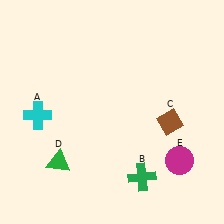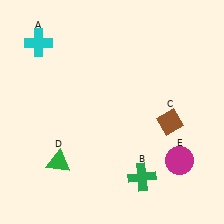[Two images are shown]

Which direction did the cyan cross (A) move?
The cyan cross (A) moved up.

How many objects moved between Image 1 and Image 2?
1 object moved between the two images.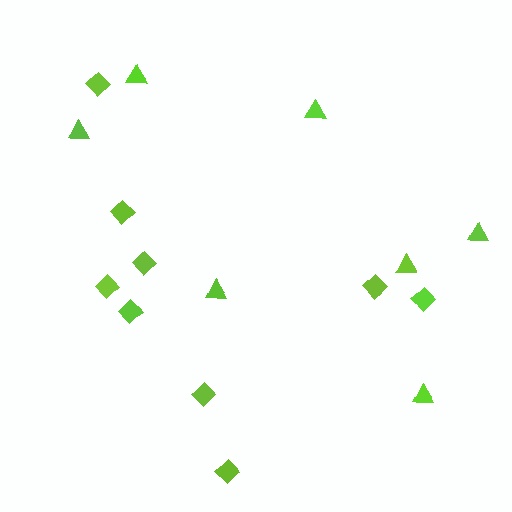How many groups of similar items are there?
There are 2 groups: one group of triangles (7) and one group of diamonds (9).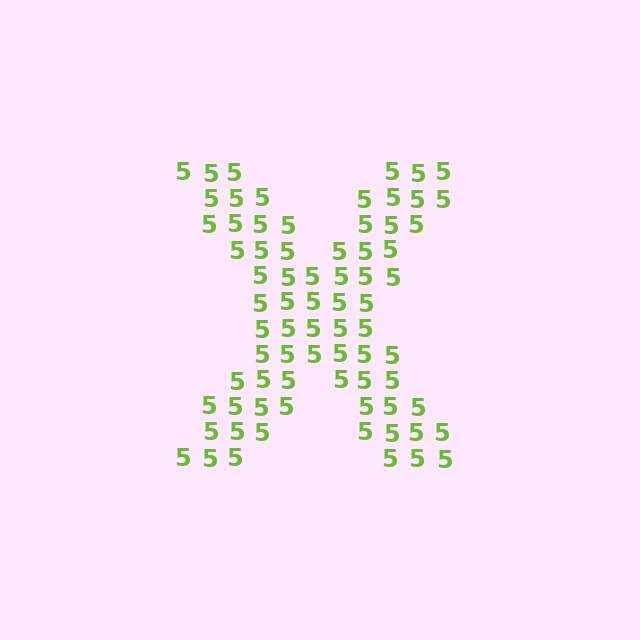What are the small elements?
The small elements are digit 5's.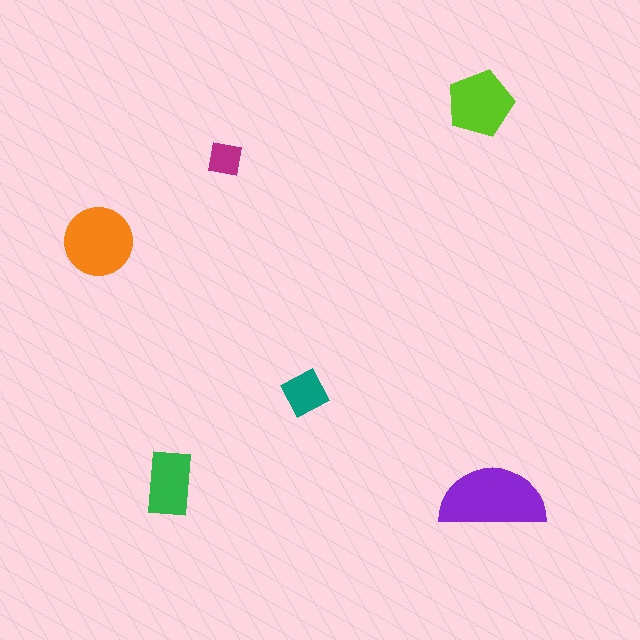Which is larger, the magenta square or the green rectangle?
The green rectangle.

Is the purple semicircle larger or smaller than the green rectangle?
Larger.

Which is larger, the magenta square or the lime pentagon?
The lime pentagon.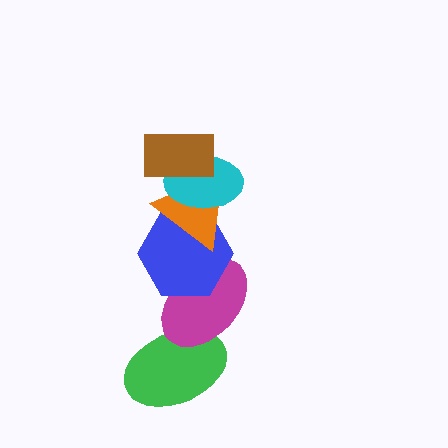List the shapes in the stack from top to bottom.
From top to bottom: the brown rectangle, the cyan ellipse, the orange triangle, the blue hexagon, the magenta ellipse, the green ellipse.